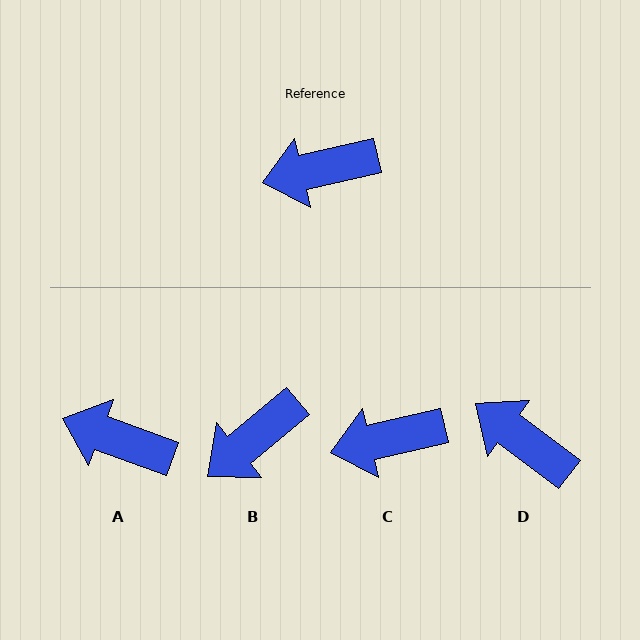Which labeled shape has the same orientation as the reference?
C.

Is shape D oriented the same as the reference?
No, it is off by about 50 degrees.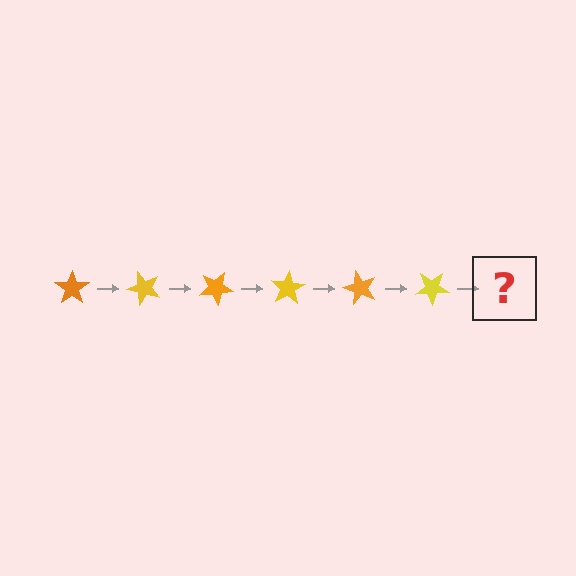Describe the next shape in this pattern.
It should be an orange star, rotated 300 degrees from the start.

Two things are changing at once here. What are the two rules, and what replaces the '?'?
The two rules are that it rotates 50 degrees each step and the color cycles through orange and yellow. The '?' should be an orange star, rotated 300 degrees from the start.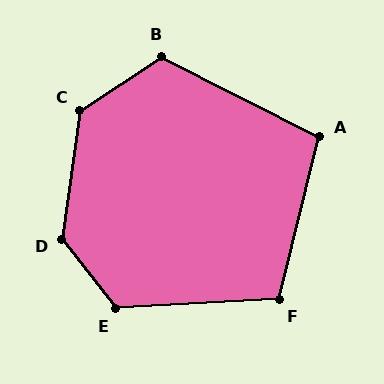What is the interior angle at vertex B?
Approximately 120 degrees (obtuse).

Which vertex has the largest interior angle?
D, at approximately 134 degrees.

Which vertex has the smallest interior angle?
A, at approximately 103 degrees.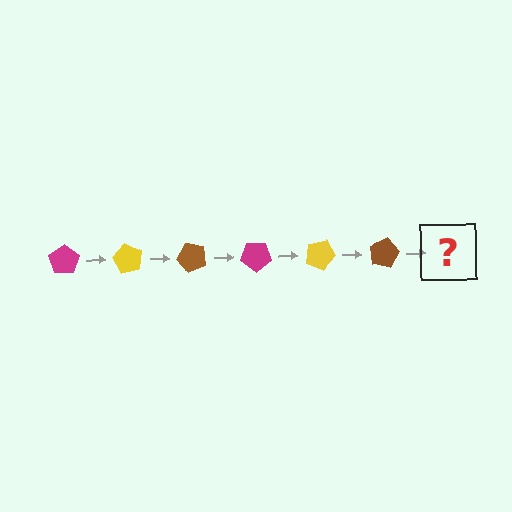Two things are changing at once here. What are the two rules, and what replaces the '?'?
The two rules are that it rotates 60 degrees each step and the color cycles through magenta, yellow, and brown. The '?' should be a magenta pentagon, rotated 360 degrees from the start.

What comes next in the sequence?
The next element should be a magenta pentagon, rotated 360 degrees from the start.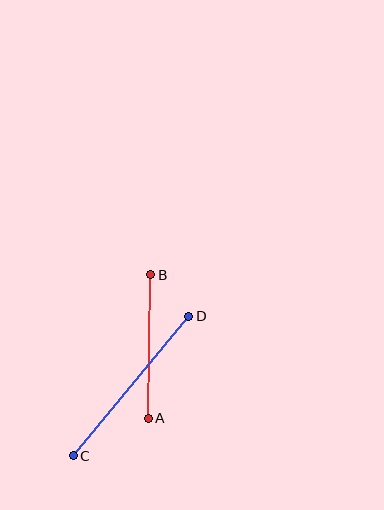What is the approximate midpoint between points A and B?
The midpoint is at approximately (149, 346) pixels.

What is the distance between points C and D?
The distance is approximately 181 pixels.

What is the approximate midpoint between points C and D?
The midpoint is at approximately (131, 386) pixels.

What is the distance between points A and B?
The distance is approximately 143 pixels.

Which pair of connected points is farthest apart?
Points C and D are farthest apart.